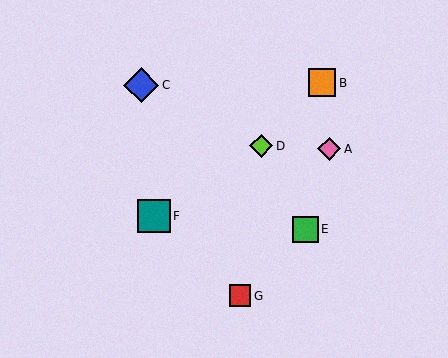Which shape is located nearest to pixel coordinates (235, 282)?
The red square (labeled G) at (240, 296) is nearest to that location.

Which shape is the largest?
The blue diamond (labeled C) is the largest.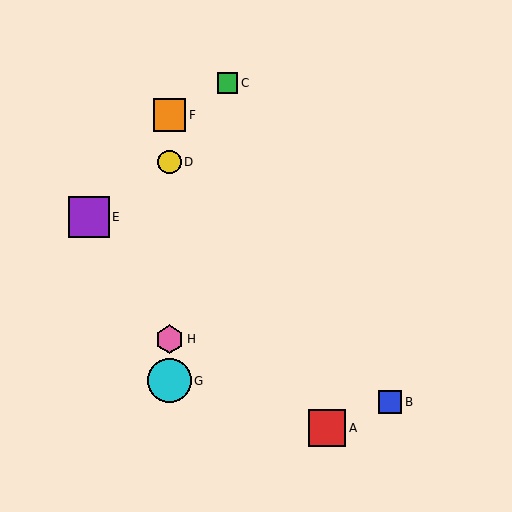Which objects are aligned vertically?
Objects D, F, G, H are aligned vertically.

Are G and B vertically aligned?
No, G is at x≈169 and B is at x≈390.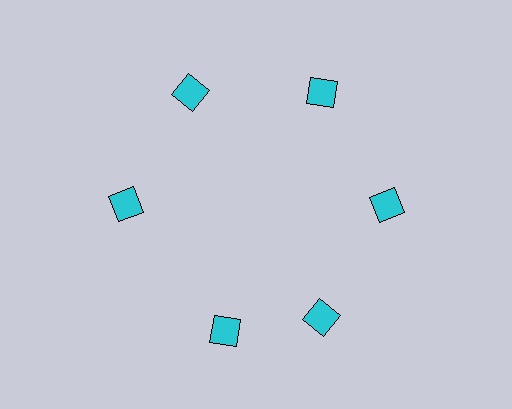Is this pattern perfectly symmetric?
No. The 6 cyan squares are arranged in a ring, but one element near the 7 o'clock position is rotated out of alignment along the ring, breaking the 6-fold rotational symmetry.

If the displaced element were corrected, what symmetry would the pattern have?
It would have 6-fold rotational symmetry — the pattern would map onto itself every 60 degrees.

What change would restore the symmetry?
The symmetry would be restored by rotating it back into even spacing with its neighbors so that all 6 squares sit at equal angles and equal distance from the center.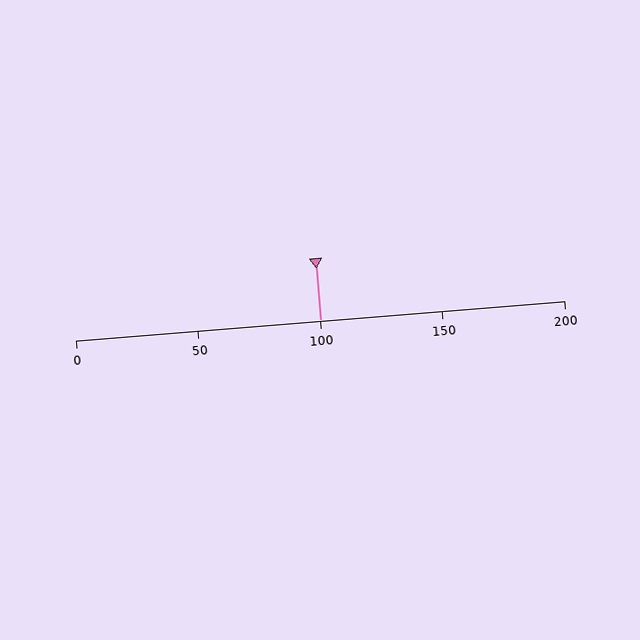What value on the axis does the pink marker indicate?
The marker indicates approximately 100.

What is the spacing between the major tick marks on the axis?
The major ticks are spaced 50 apart.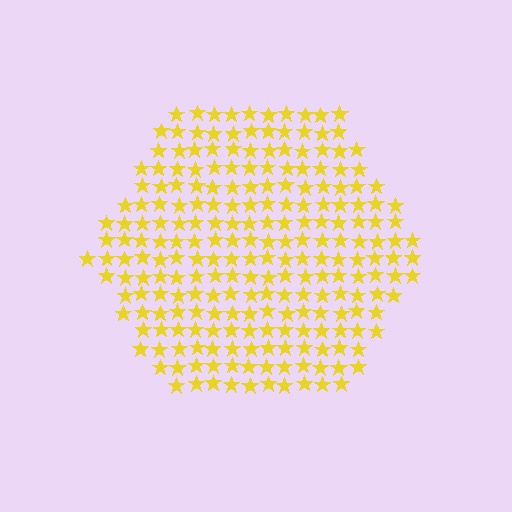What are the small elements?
The small elements are stars.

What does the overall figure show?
The overall figure shows a hexagon.